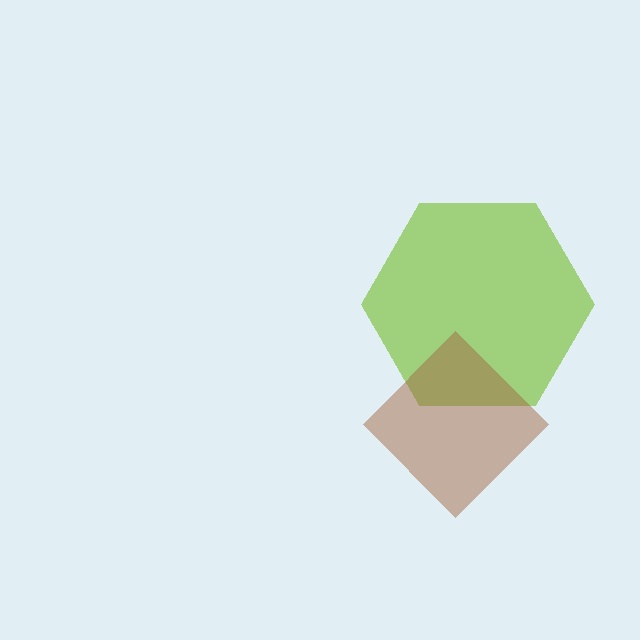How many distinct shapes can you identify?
There are 2 distinct shapes: a lime hexagon, a brown diamond.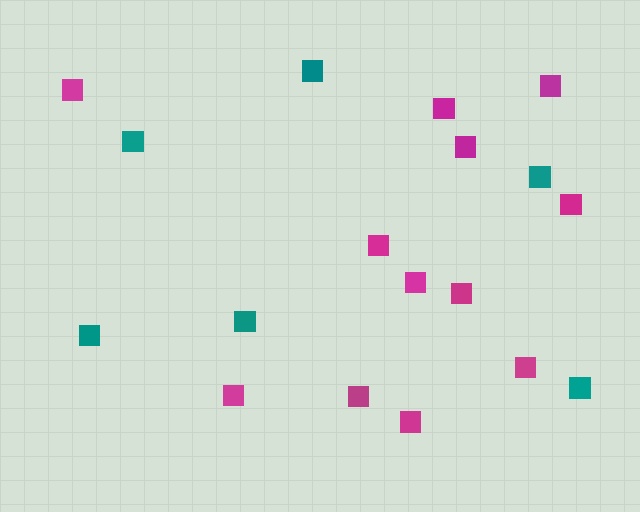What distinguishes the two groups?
There are 2 groups: one group of magenta squares (12) and one group of teal squares (6).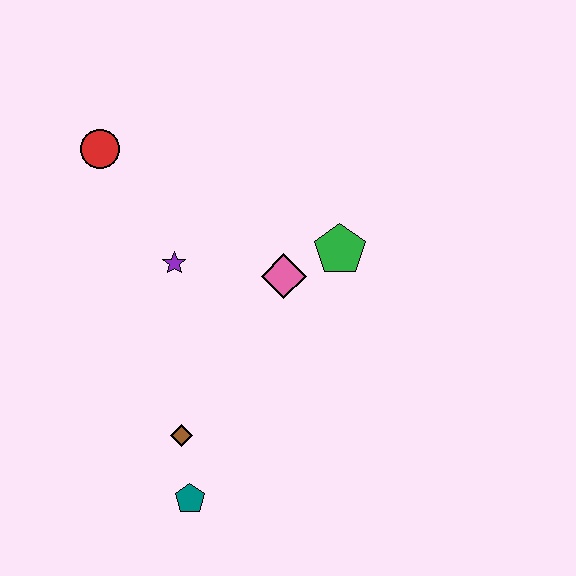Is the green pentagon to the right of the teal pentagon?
Yes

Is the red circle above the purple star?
Yes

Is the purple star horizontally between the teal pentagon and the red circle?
Yes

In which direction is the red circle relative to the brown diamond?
The red circle is above the brown diamond.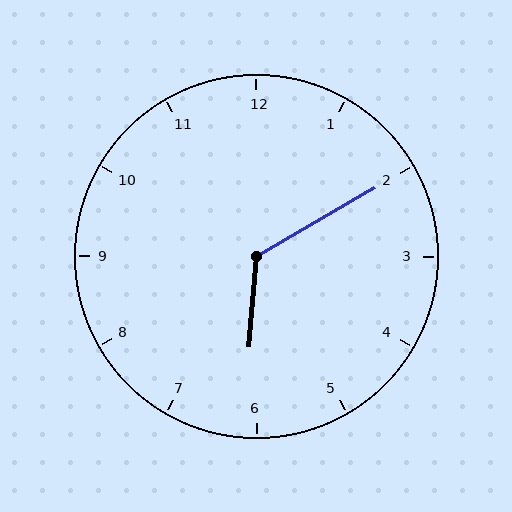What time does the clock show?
6:10.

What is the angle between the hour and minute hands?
Approximately 125 degrees.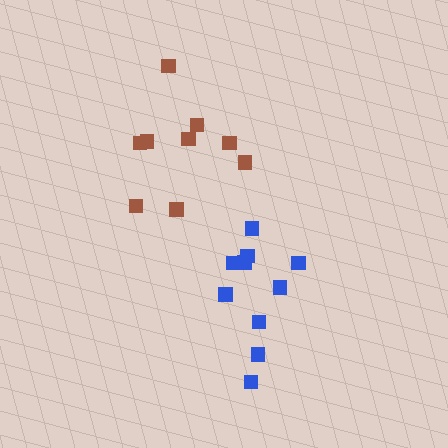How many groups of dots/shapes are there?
There are 2 groups.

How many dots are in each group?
Group 1: 10 dots, Group 2: 9 dots (19 total).